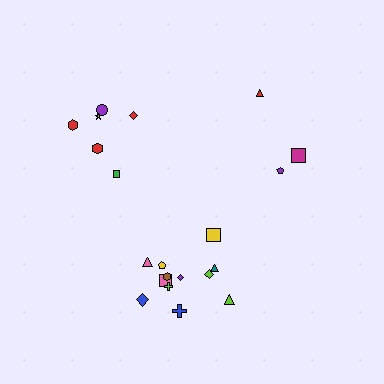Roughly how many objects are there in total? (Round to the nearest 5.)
Roughly 20 objects in total.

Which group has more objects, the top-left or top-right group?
The top-left group.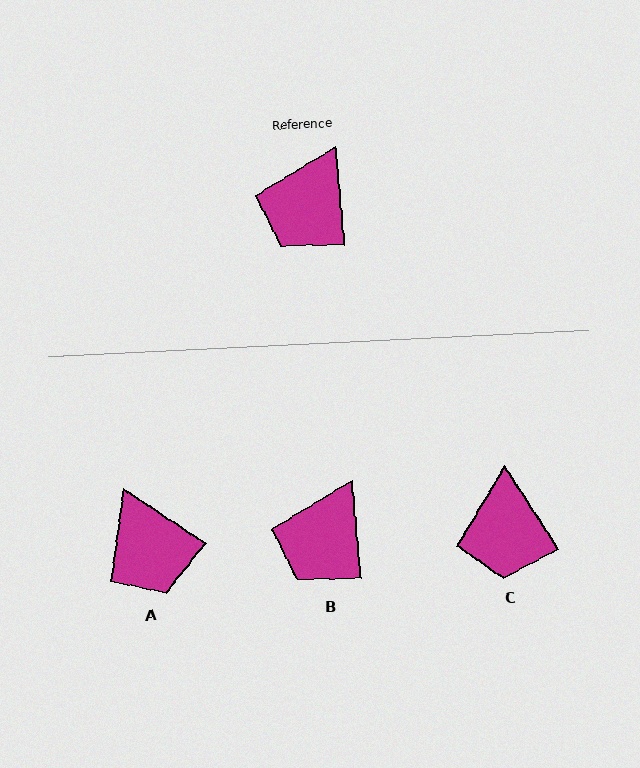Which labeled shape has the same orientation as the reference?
B.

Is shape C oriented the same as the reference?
No, it is off by about 28 degrees.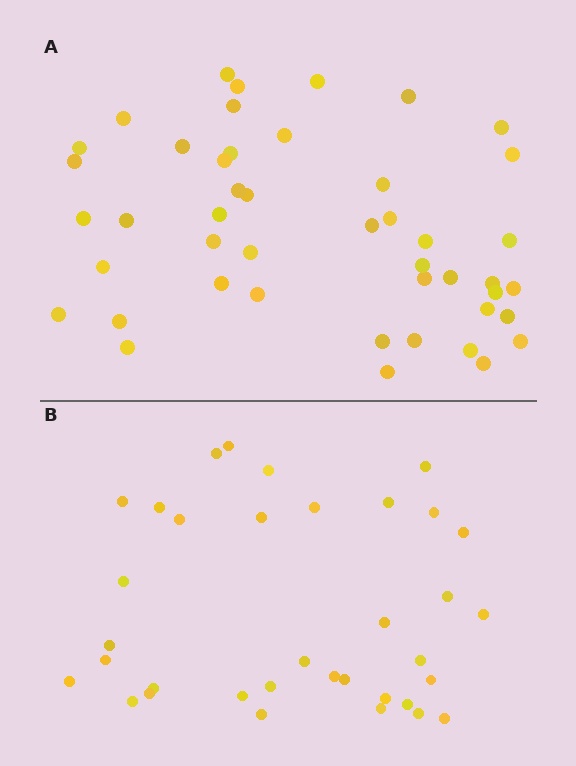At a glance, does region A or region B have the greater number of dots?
Region A (the top region) has more dots.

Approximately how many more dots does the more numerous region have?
Region A has roughly 12 or so more dots than region B.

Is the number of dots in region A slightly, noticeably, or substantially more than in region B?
Region A has noticeably more, but not dramatically so. The ratio is roughly 1.3 to 1.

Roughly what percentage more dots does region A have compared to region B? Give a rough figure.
About 30% more.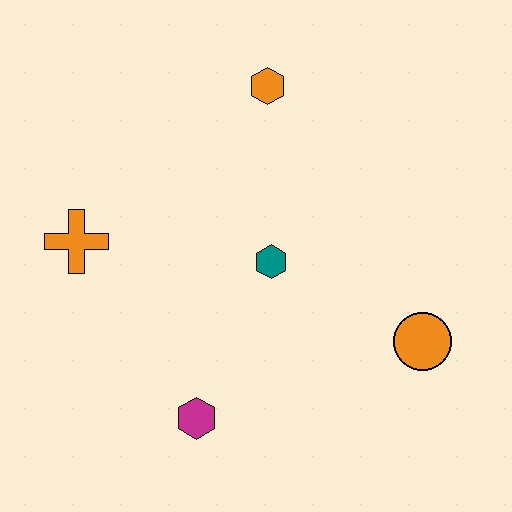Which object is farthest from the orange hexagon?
The magenta hexagon is farthest from the orange hexagon.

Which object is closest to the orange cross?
The teal hexagon is closest to the orange cross.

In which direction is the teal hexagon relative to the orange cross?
The teal hexagon is to the right of the orange cross.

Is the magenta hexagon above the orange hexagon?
No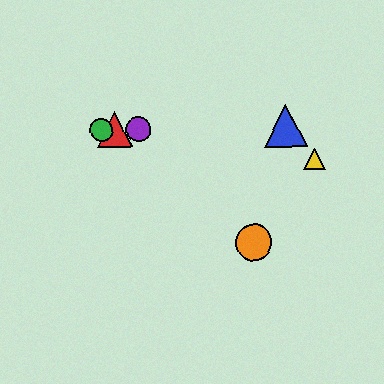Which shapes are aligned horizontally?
The red triangle, the blue triangle, the green circle, the purple circle are aligned horizontally.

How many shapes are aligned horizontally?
4 shapes (the red triangle, the blue triangle, the green circle, the purple circle) are aligned horizontally.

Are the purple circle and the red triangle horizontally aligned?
Yes, both are at y≈129.